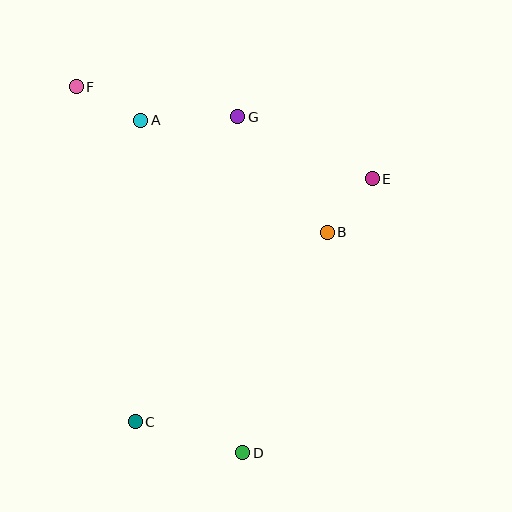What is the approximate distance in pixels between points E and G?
The distance between E and G is approximately 148 pixels.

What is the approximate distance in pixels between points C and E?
The distance between C and E is approximately 340 pixels.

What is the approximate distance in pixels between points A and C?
The distance between A and C is approximately 302 pixels.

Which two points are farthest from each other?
Points D and F are farthest from each other.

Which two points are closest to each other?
Points B and E are closest to each other.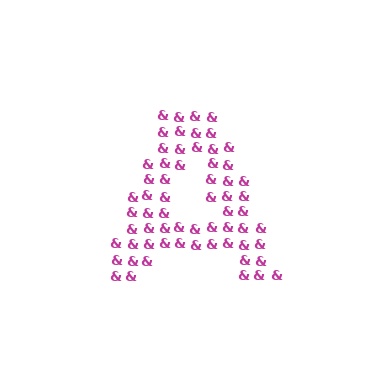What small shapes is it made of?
It is made of small ampersands.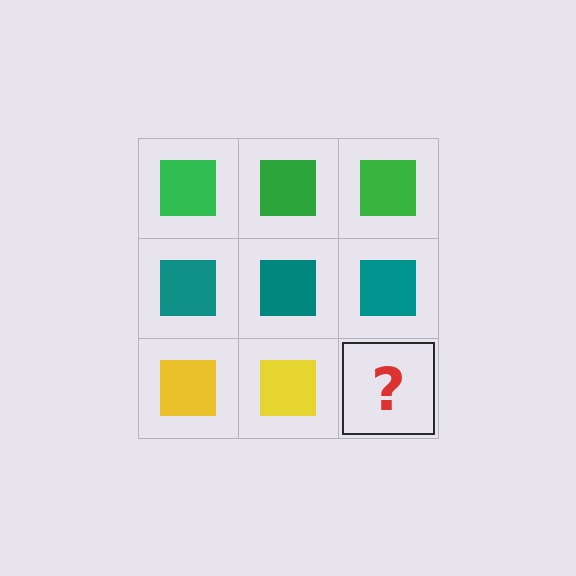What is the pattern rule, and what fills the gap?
The rule is that each row has a consistent color. The gap should be filled with a yellow square.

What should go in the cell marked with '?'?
The missing cell should contain a yellow square.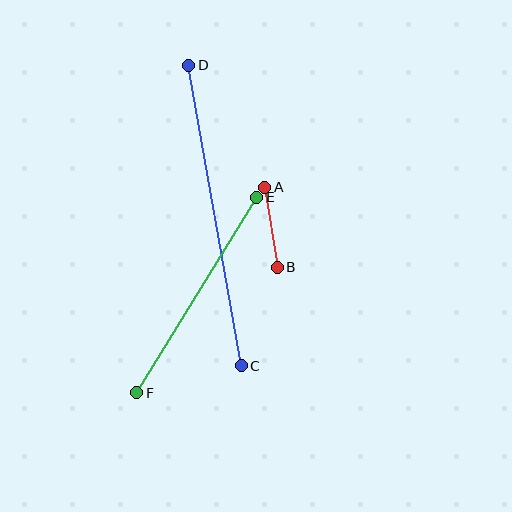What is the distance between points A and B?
The distance is approximately 81 pixels.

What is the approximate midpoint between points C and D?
The midpoint is at approximately (215, 216) pixels.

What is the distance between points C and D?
The distance is approximately 305 pixels.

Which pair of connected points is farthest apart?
Points C and D are farthest apart.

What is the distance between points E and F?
The distance is approximately 229 pixels.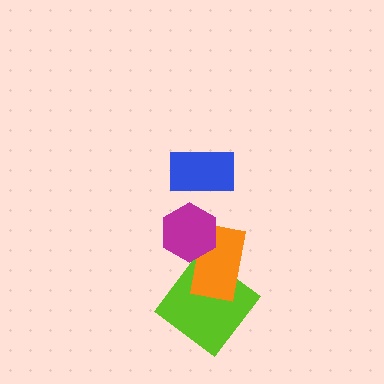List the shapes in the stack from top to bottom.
From top to bottom: the blue rectangle, the magenta hexagon, the orange rectangle, the lime diamond.